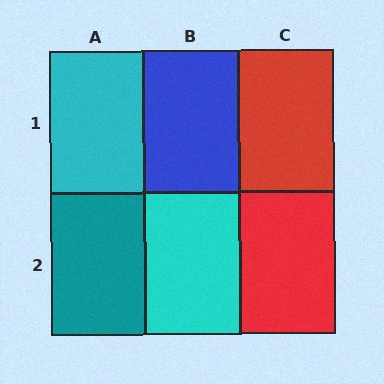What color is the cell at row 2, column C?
Red.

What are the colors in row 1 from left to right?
Cyan, blue, red.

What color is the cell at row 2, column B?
Cyan.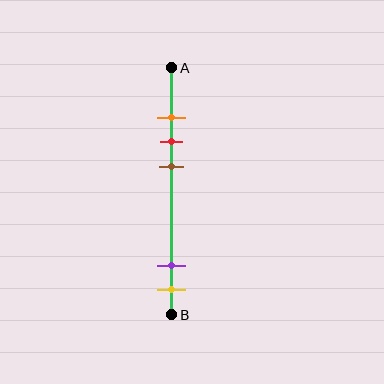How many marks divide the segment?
There are 5 marks dividing the segment.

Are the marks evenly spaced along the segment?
No, the marks are not evenly spaced.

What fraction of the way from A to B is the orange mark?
The orange mark is approximately 20% (0.2) of the way from A to B.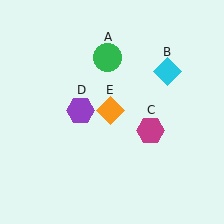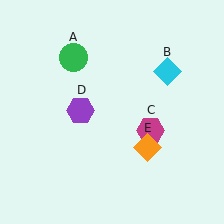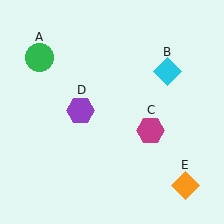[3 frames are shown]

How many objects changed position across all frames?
2 objects changed position: green circle (object A), orange diamond (object E).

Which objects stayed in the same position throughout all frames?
Cyan diamond (object B) and magenta hexagon (object C) and purple hexagon (object D) remained stationary.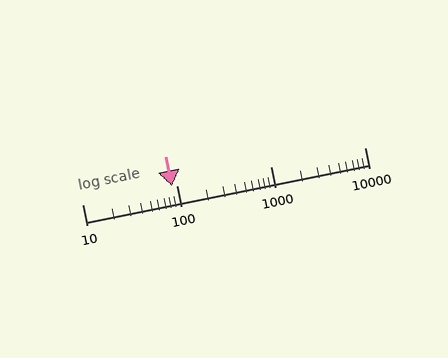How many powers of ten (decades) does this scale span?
The scale spans 3 decades, from 10 to 10000.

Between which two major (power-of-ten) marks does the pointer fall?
The pointer is between 10 and 100.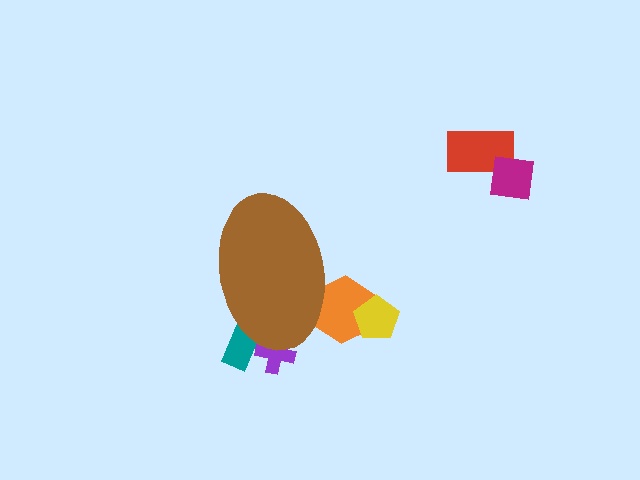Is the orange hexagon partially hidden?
Yes, the orange hexagon is partially hidden behind the brown ellipse.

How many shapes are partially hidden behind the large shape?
3 shapes are partially hidden.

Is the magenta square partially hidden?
No, the magenta square is fully visible.